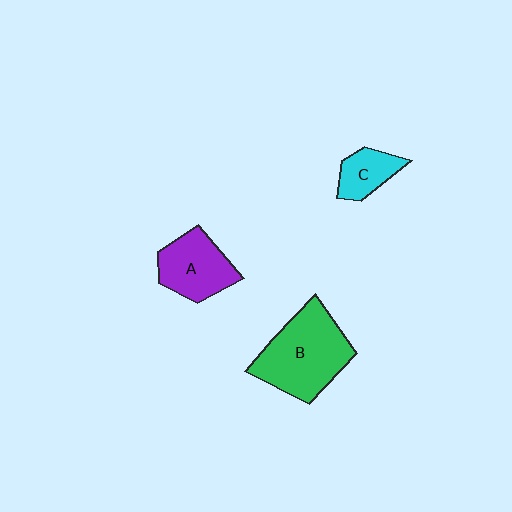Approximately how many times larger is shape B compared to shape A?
Approximately 1.5 times.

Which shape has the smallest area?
Shape C (cyan).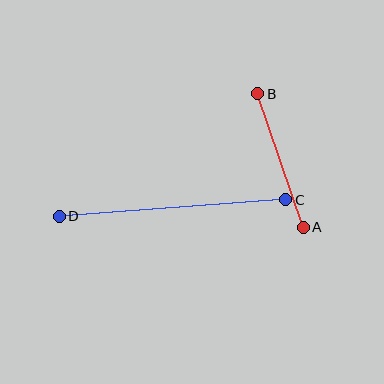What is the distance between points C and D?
The distance is approximately 227 pixels.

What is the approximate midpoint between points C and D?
The midpoint is at approximately (172, 208) pixels.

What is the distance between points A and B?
The distance is approximately 141 pixels.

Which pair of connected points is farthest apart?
Points C and D are farthest apart.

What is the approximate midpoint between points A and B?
The midpoint is at approximately (281, 161) pixels.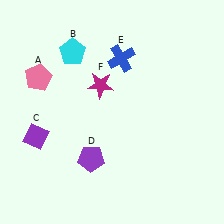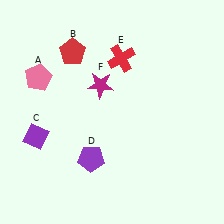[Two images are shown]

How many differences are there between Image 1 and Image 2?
There are 2 differences between the two images.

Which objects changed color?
B changed from cyan to red. E changed from blue to red.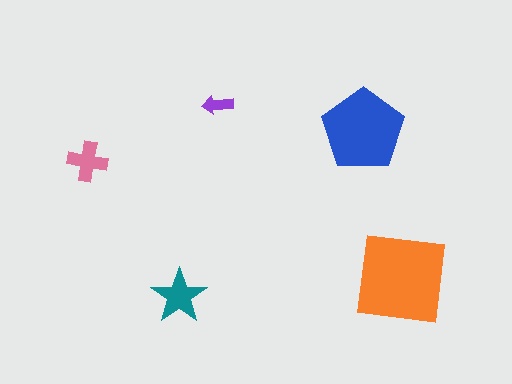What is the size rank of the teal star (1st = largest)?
3rd.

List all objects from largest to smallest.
The orange square, the blue pentagon, the teal star, the pink cross, the purple arrow.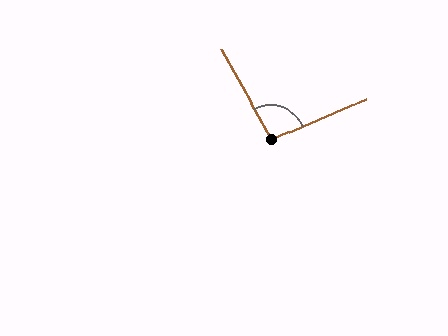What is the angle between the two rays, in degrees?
Approximately 95 degrees.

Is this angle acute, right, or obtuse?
It is obtuse.